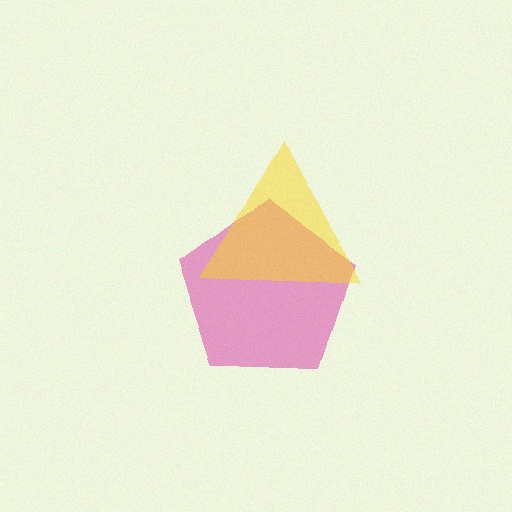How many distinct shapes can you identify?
There are 2 distinct shapes: a pink pentagon, a yellow triangle.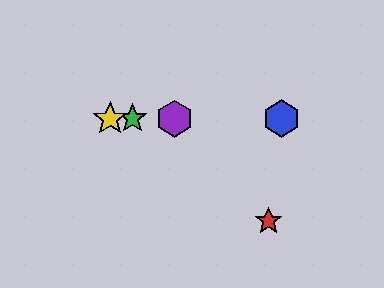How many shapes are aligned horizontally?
4 shapes (the blue hexagon, the green star, the yellow star, the purple hexagon) are aligned horizontally.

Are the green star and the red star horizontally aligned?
No, the green star is at y≈119 and the red star is at y≈221.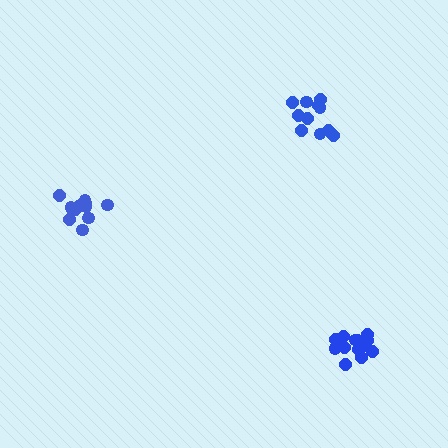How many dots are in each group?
Group 1: 11 dots, Group 2: 11 dots, Group 3: 13 dots (35 total).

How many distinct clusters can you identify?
There are 3 distinct clusters.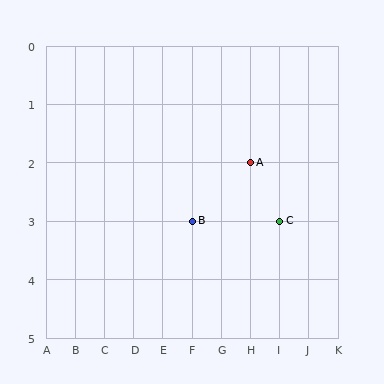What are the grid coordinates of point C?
Point C is at grid coordinates (I, 3).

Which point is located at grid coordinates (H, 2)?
Point A is at (H, 2).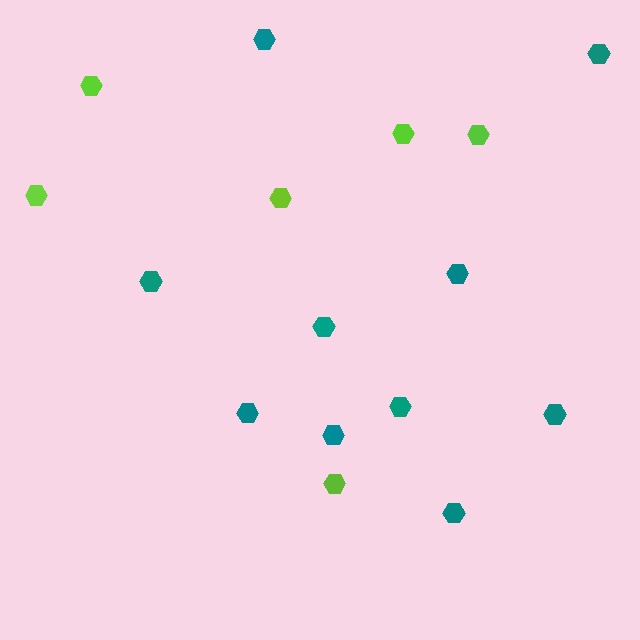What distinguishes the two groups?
There are 2 groups: one group of teal hexagons (10) and one group of lime hexagons (6).